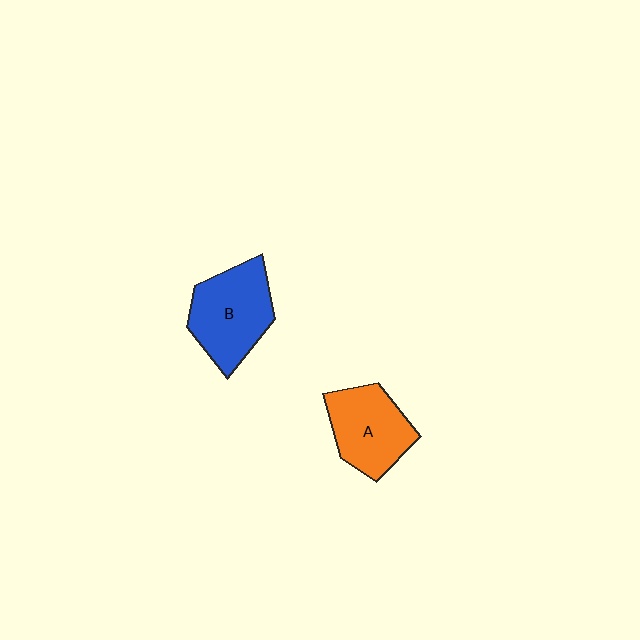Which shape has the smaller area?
Shape A (orange).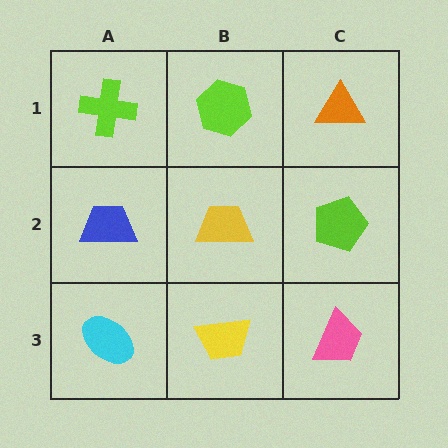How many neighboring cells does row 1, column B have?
3.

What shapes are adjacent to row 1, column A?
A blue trapezoid (row 2, column A), a lime hexagon (row 1, column B).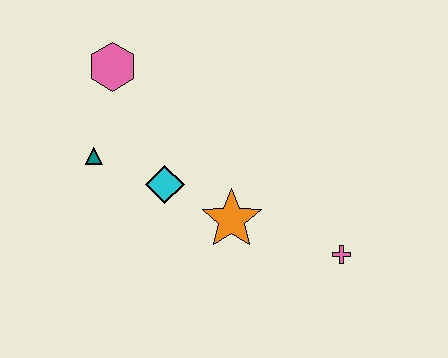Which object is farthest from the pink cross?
The pink hexagon is farthest from the pink cross.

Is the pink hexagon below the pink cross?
No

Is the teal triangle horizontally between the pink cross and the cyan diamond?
No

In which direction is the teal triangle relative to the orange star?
The teal triangle is to the left of the orange star.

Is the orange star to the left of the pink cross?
Yes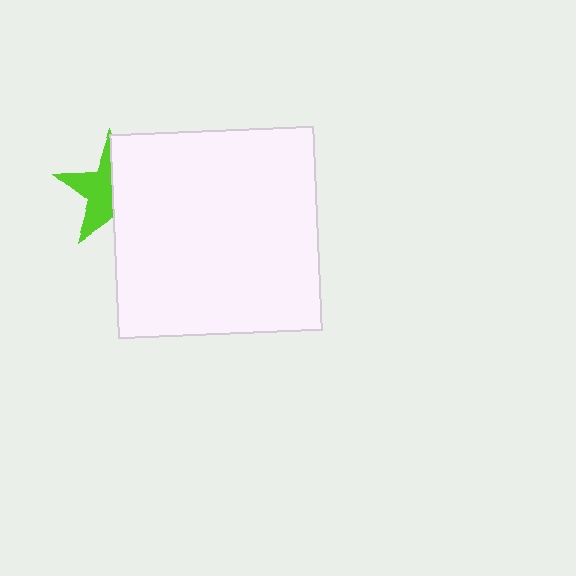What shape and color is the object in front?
The object in front is a white square.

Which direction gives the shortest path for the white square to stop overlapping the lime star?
Moving right gives the shortest separation.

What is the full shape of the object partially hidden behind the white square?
The partially hidden object is a lime star.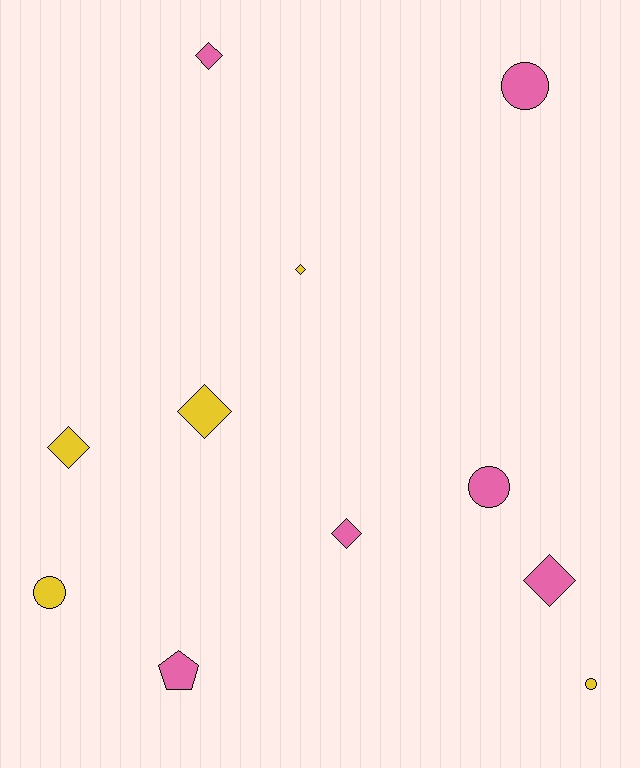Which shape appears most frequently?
Diamond, with 6 objects.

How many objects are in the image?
There are 11 objects.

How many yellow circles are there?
There are 2 yellow circles.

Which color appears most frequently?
Pink, with 6 objects.